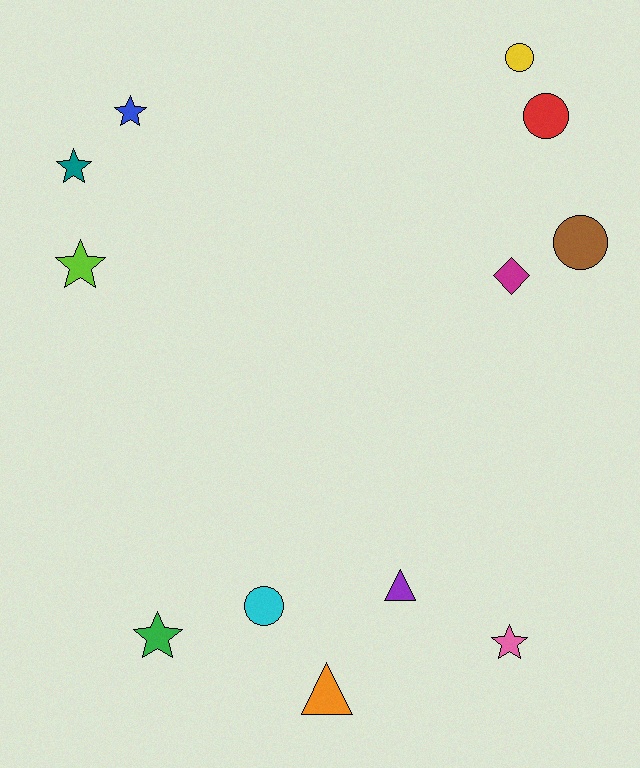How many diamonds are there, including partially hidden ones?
There is 1 diamond.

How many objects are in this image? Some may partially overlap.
There are 12 objects.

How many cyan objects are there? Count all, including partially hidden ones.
There is 1 cyan object.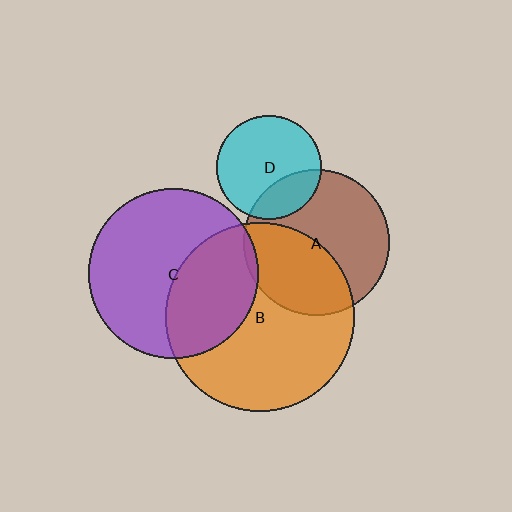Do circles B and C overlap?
Yes.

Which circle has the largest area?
Circle B (orange).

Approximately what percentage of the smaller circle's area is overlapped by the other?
Approximately 40%.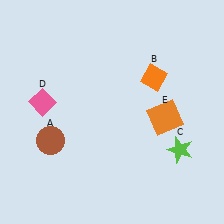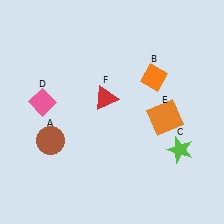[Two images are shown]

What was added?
A red triangle (F) was added in Image 2.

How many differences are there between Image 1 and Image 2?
There is 1 difference between the two images.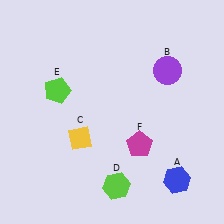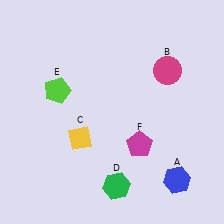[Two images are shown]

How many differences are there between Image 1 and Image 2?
There are 2 differences between the two images.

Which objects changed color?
B changed from purple to magenta. D changed from lime to green.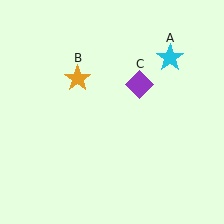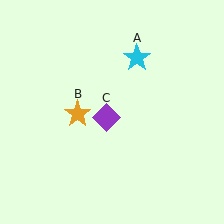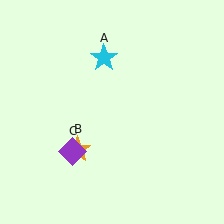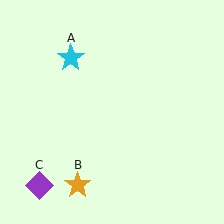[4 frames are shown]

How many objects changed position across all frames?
3 objects changed position: cyan star (object A), orange star (object B), purple diamond (object C).